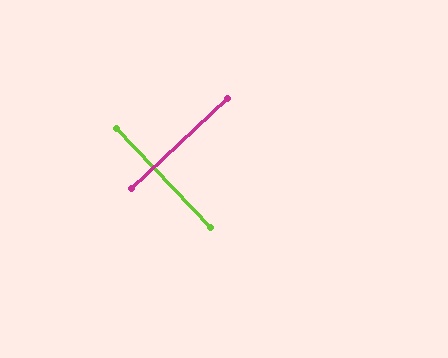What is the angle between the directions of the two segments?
Approximately 90 degrees.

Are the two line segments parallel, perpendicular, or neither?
Perpendicular — they meet at approximately 90°.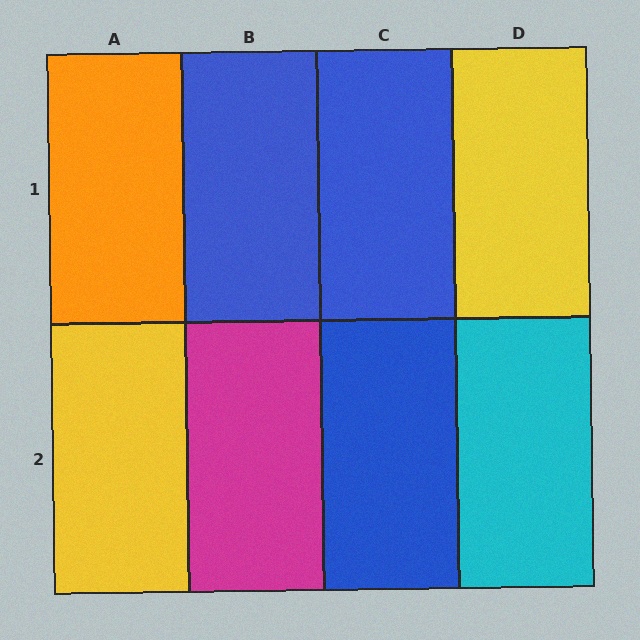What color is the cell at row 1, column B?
Blue.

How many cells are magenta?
1 cell is magenta.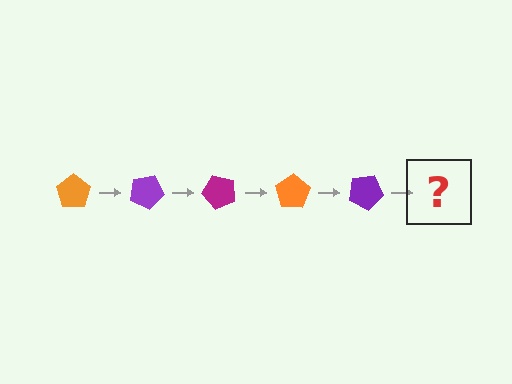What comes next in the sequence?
The next element should be a magenta pentagon, rotated 125 degrees from the start.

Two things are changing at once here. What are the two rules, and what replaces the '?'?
The two rules are that it rotates 25 degrees each step and the color cycles through orange, purple, and magenta. The '?' should be a magenta pentagon, rotated 125 degrees from the start.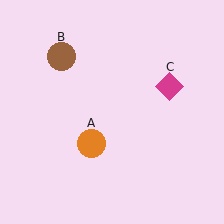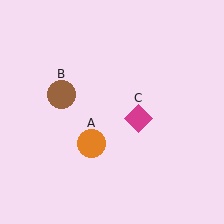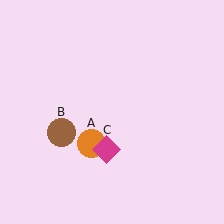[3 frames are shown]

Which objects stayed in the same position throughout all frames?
Orange circle (object A) remained stationary.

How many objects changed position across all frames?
2 objects changed position: brown circle (object B), magenta diamond (object C).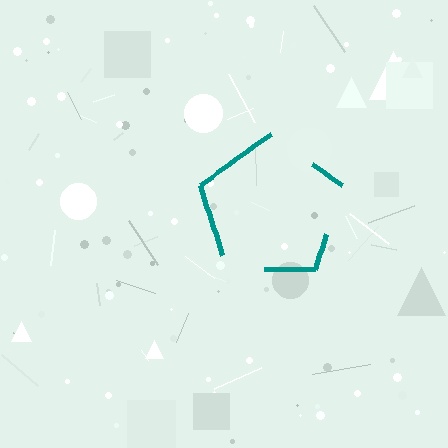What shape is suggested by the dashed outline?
The dashed outline suggests a pentagon.